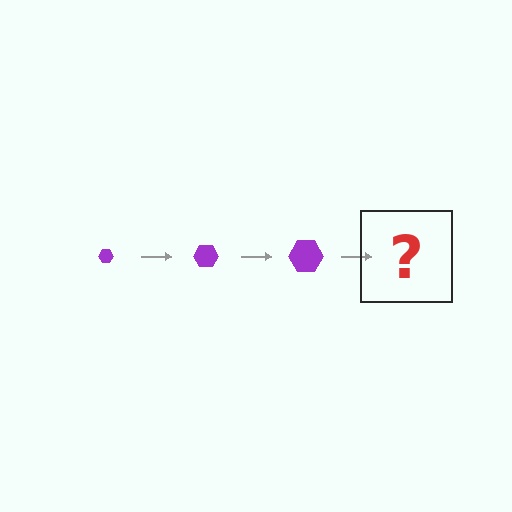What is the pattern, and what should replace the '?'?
The pattern is that the hexagon gets progressively larger each step. The '?' should be a purple hexagon, larger than the previous one.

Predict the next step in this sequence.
The next step is a purple hexagon, larger than the previous one.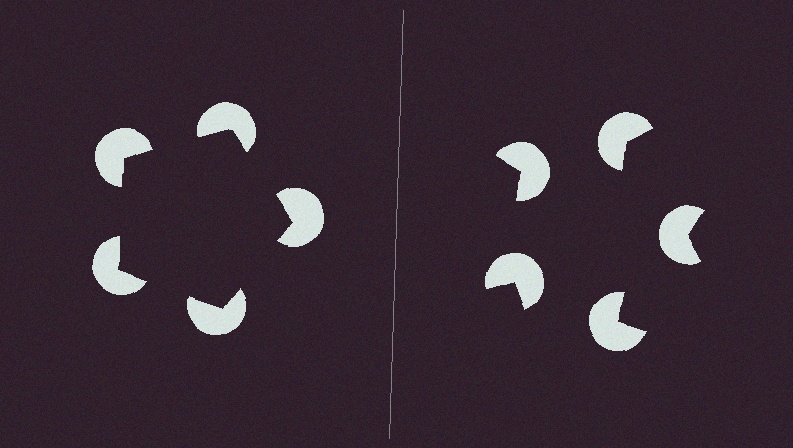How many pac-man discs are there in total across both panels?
10 — 5 on each side.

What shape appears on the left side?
An illusory pentagon.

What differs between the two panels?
The pac-man discs are positioned identically on both sides; only the wedge orientations differ. On the left they align to a pentagon; on the right they are misaligned.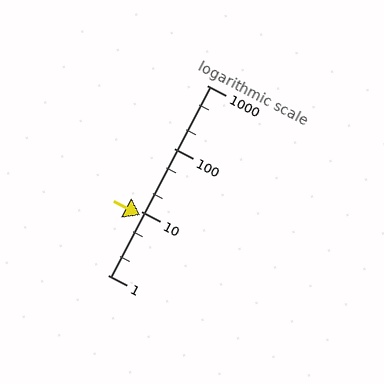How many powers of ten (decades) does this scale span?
The scale spans 3 decades, from 1 to 1000.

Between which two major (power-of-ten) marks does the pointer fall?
The pointer is between 1 and 10.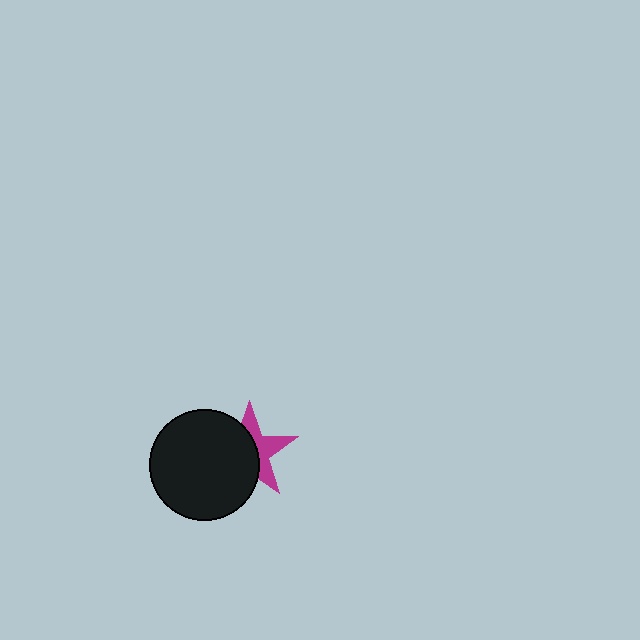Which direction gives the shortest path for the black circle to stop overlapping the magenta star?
Moving left gives the shortest separation.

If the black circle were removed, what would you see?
You would see the complete magenta star.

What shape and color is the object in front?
The object in front is a black circle.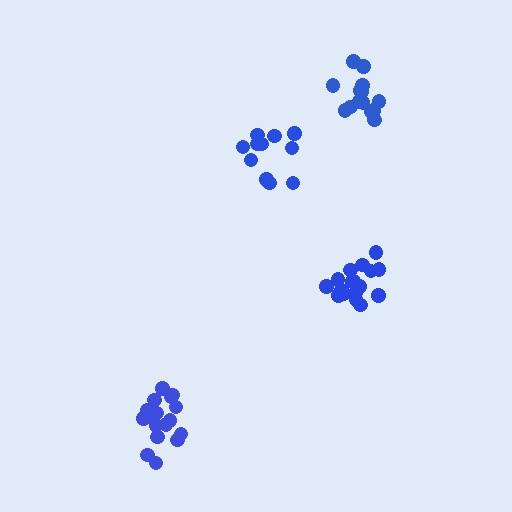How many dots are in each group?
Group 1: 17 dots, Group 2: 14 dots, Group 3: 17 dots, Group 4: 11 dots (59 total).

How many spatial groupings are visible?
There are 4 spatial groupings.